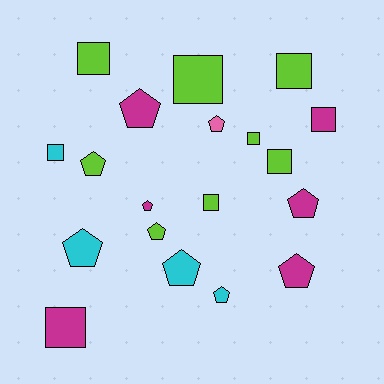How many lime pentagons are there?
There are 2 lime pentagons.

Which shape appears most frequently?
Pentagon, with 10 objects.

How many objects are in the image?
There are 19 objects.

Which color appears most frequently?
Lime, with 8 objects.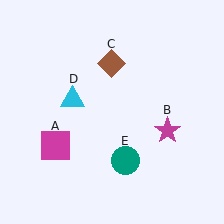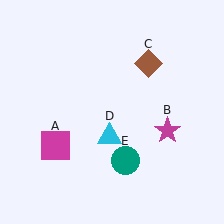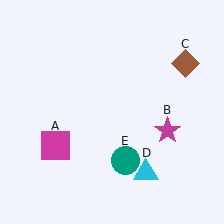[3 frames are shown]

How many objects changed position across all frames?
2 objects changed position: brown diamond (object C), cyan triangle (object D).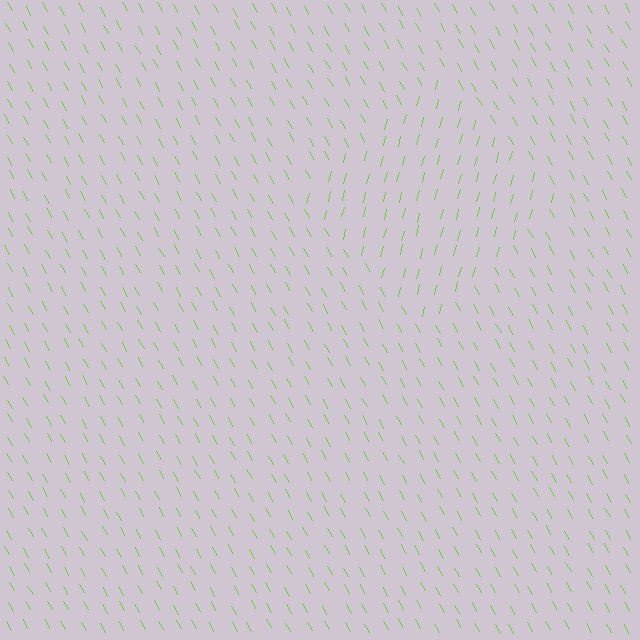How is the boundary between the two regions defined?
The boundary is defined purely by a change in line orientation (approximately 45 degrees difference). All lines are the same color and thickness.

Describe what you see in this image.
The image is filled with small lime line segments. A diamond region in the image has lines oriented differently from the surrounding lines, creating a visible texture boundary.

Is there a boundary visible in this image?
Yes, there is a texture boundary formed by a change in line orientation.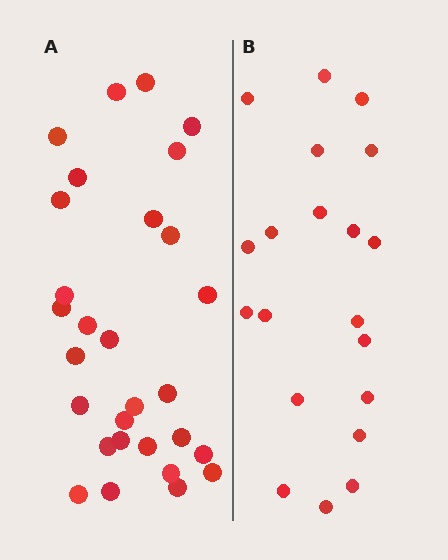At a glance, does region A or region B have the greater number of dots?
Region A (the left region) has more dots.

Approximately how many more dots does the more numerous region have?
Region A has roughly 8 or so more dots than region B.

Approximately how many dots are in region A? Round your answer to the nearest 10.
About 30 dots. (The exact count is 29, which rounds to 30.)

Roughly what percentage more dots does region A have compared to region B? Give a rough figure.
About 45% more.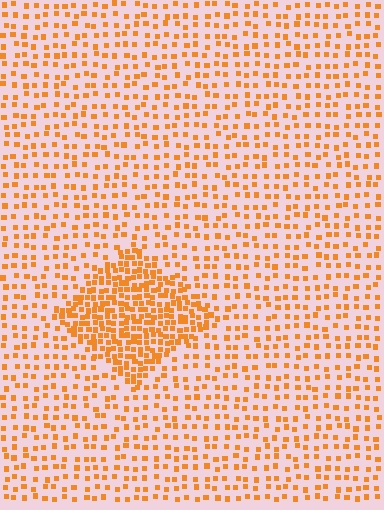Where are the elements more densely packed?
The elements are more densely packed inside the diamond boundary.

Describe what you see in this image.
The image contains small orange elements arranged at two different densities. A diamond-shaped region is visible where the elements are more densely packed than the surrounding area.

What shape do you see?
I see a diamond.